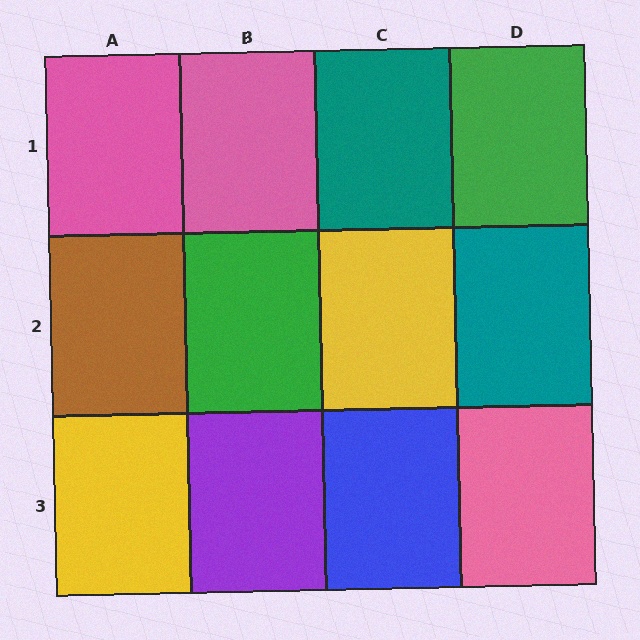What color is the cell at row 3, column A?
Yellow.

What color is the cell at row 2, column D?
Teal.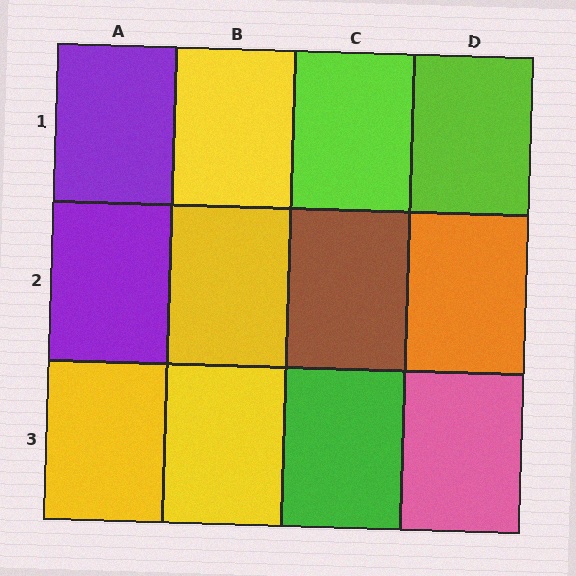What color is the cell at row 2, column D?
Orange.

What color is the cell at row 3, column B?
Yellow.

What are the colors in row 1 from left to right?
Purple, yellow, lime, lime.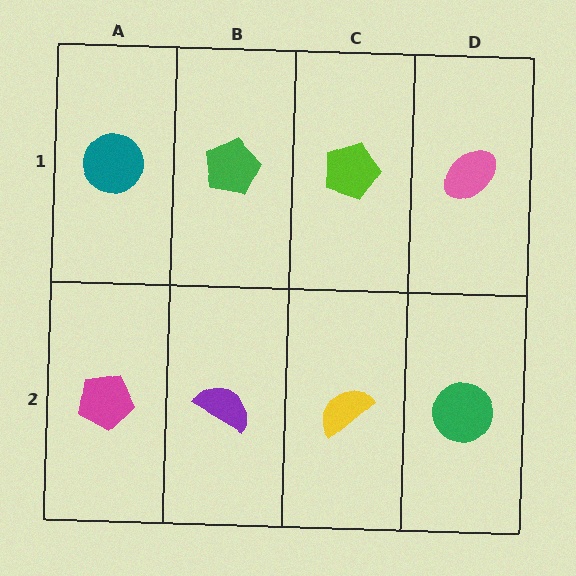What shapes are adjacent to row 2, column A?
A teal circle (row 1, column A), a purple semicircle (row 2, column B).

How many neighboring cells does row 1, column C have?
3.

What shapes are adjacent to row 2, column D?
A pink ellipse (row 1, column D), a yellow semicircle (row 2, column C).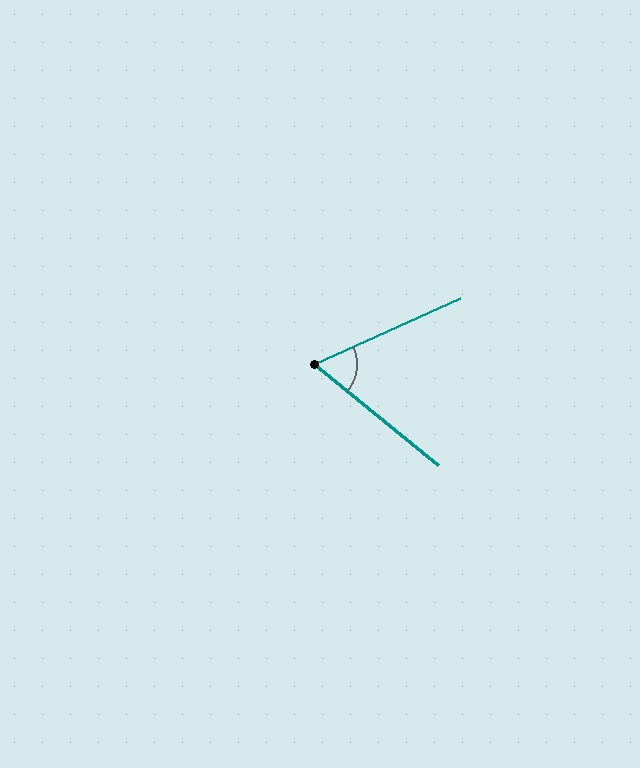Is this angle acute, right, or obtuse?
It is acute.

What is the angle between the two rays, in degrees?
Approximately 64 degrees.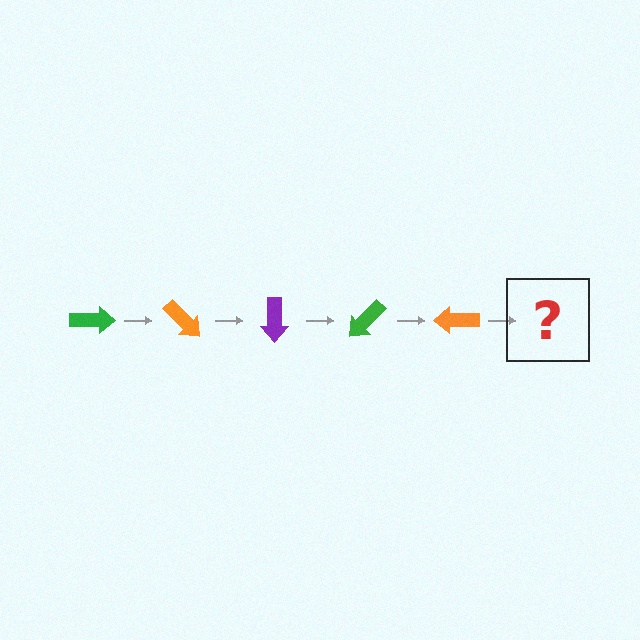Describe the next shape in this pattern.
It should be a purple arrow, rotated 225 degrees from the start.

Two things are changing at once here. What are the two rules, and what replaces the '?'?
The two rules are that it rotates 45 degrees each step and the color cycles through green, orange, and purple. The '?' should be a purple arrow, rotated 225 degrees from the start.